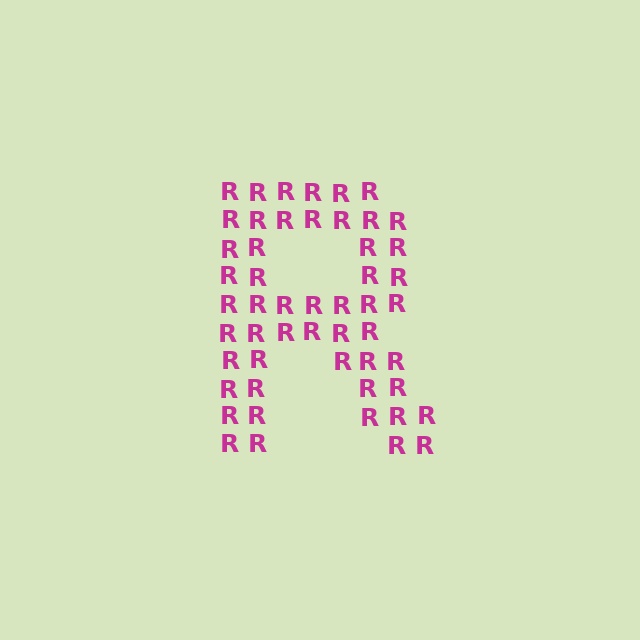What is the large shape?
The large shape is the letter R.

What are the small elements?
The small elements are letter R's.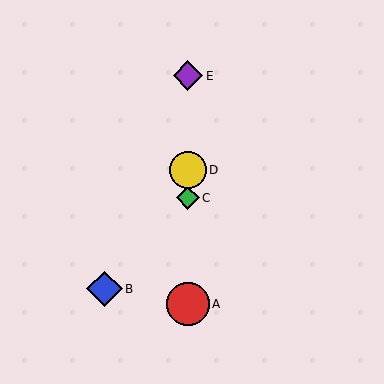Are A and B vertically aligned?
No, A is at x≈188 and B is at x≈105.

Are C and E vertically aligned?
Yes, both are at x≈188.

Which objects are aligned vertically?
Objects A, C, D, E are aligned vertically.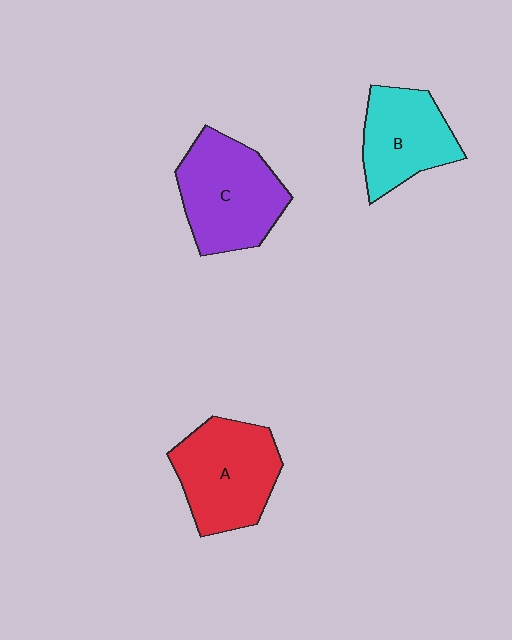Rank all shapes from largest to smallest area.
From largest to smallest: C (purple), A (red), B (cyan).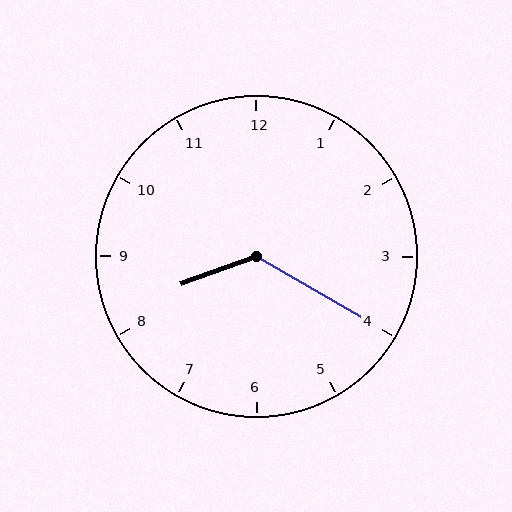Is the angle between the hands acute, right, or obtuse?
It is obtuse.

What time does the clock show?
8:20.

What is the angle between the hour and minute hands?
Approximately 130 degrees.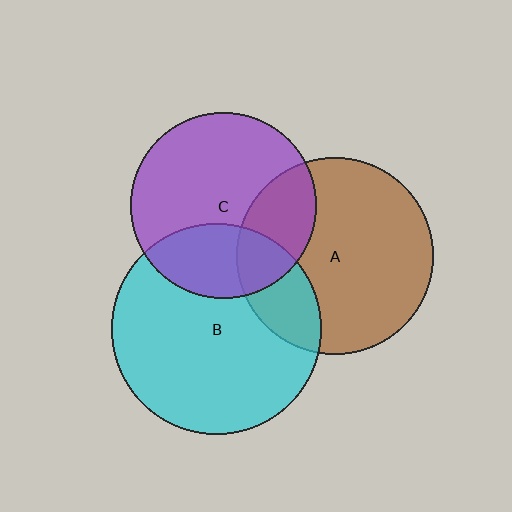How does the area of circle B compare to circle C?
Approximately 1.3 times.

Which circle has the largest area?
Circle B (cyan).